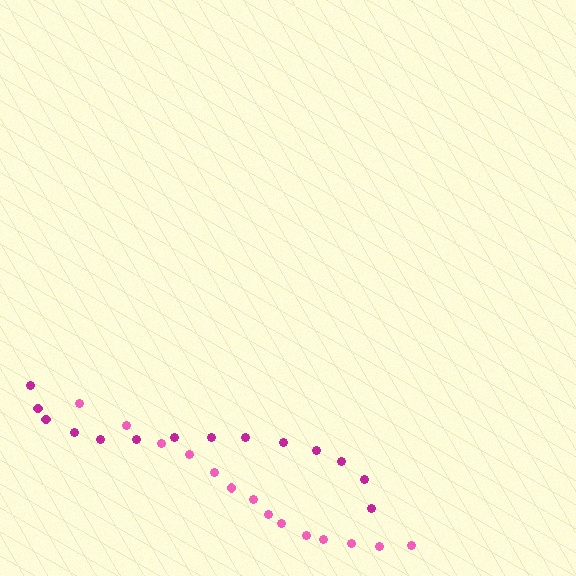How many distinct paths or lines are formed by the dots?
There are 2 distinct paths.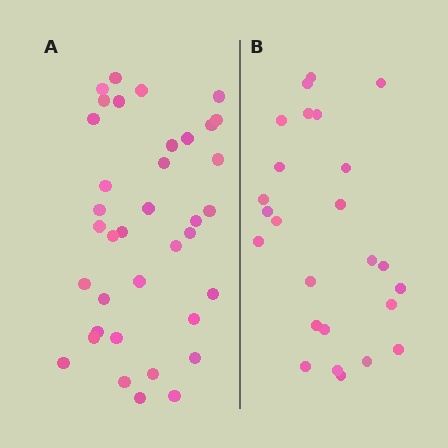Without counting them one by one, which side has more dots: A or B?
Region A (the left region) has more dots.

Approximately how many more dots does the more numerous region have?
Region A has roughly 12 or so more dots than region B.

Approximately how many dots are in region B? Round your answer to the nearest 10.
About 20 dots. (The exact count is 25, which rounds to 20.)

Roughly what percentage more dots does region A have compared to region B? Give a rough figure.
About 50% more.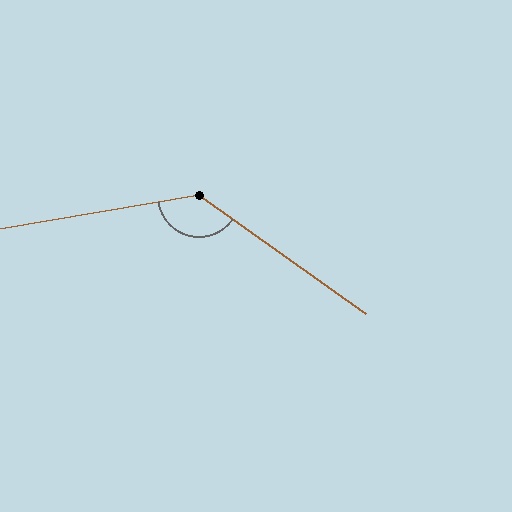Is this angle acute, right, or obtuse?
It is obtuse.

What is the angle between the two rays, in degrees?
Approximately 135 degrees.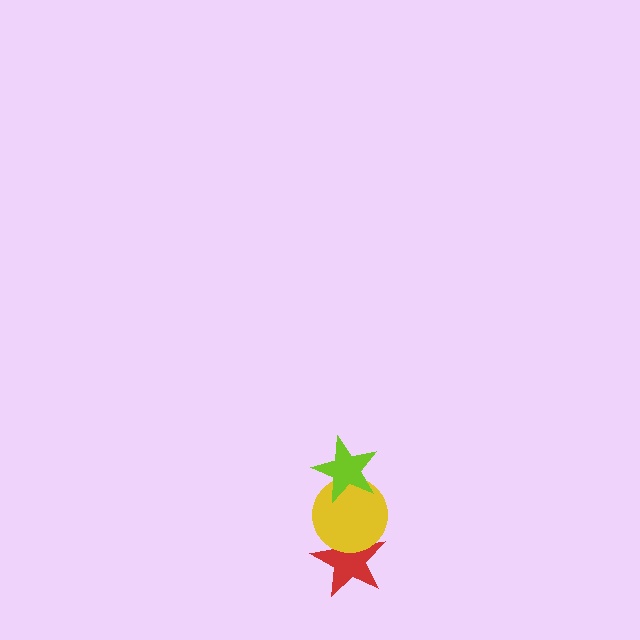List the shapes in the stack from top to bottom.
From top to bottom: the lime star, the yellow circle, the red star.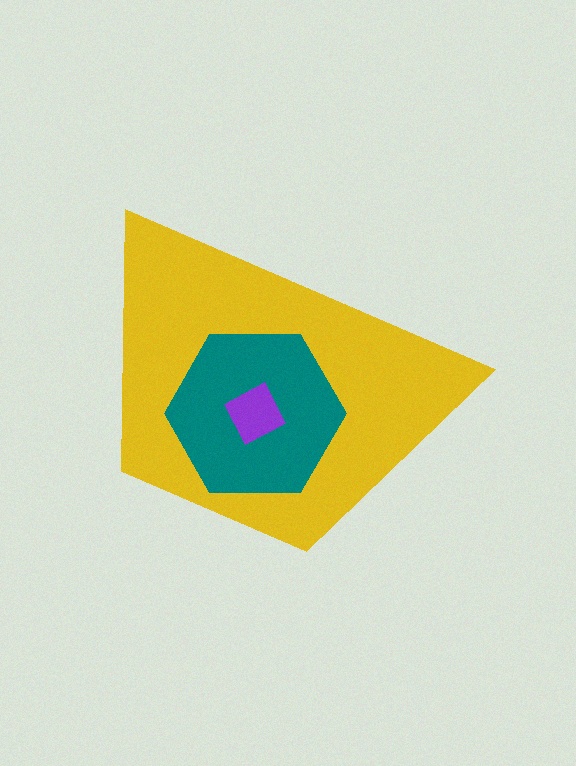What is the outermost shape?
The yellow trapezoid.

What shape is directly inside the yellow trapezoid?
The teal hexagon.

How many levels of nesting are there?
3.